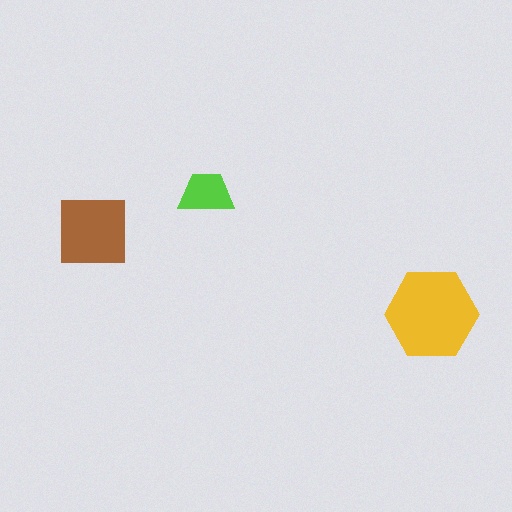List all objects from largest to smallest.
The yellow hexagon, the brown square, the lime trapezoid.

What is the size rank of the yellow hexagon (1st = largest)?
1st.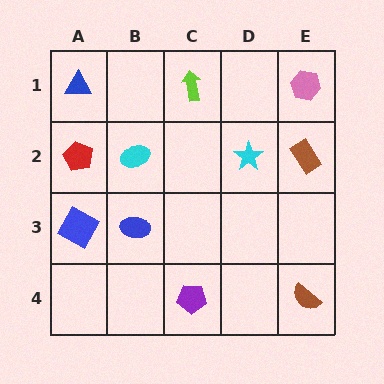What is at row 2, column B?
A cyan ellipse.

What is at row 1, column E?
A pink hexagon.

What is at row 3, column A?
A blue square.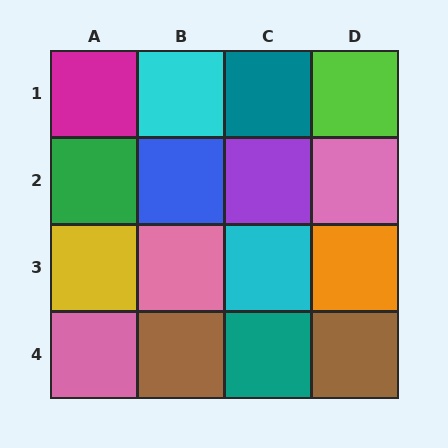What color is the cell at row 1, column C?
Teal.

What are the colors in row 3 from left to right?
Yellow, pink, cyan, orange.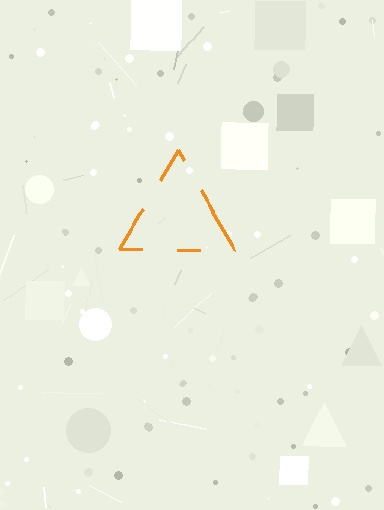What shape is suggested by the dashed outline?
The dashed outline suggests a triangle.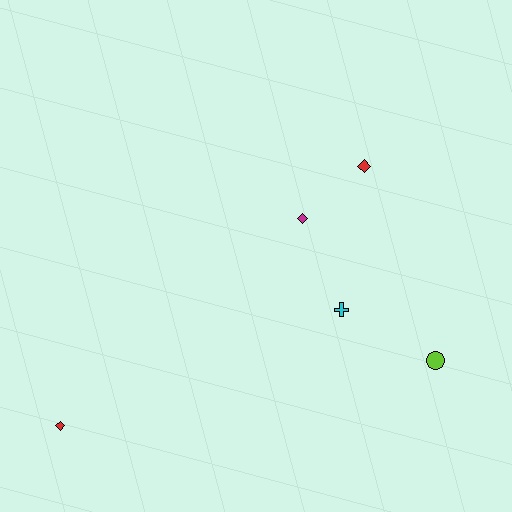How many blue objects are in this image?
There are no blue objects.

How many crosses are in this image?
There is 1 cross.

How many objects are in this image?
There are 5 objects.